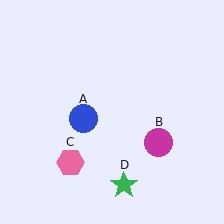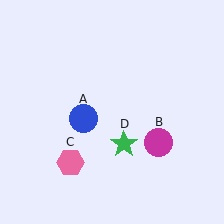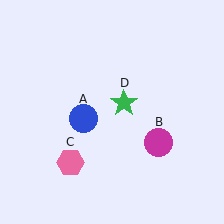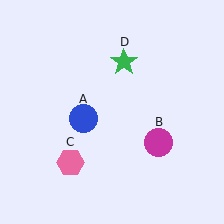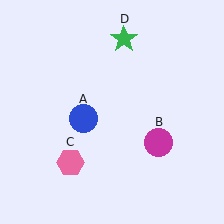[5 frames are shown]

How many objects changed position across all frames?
1 object changed position: green star (object D).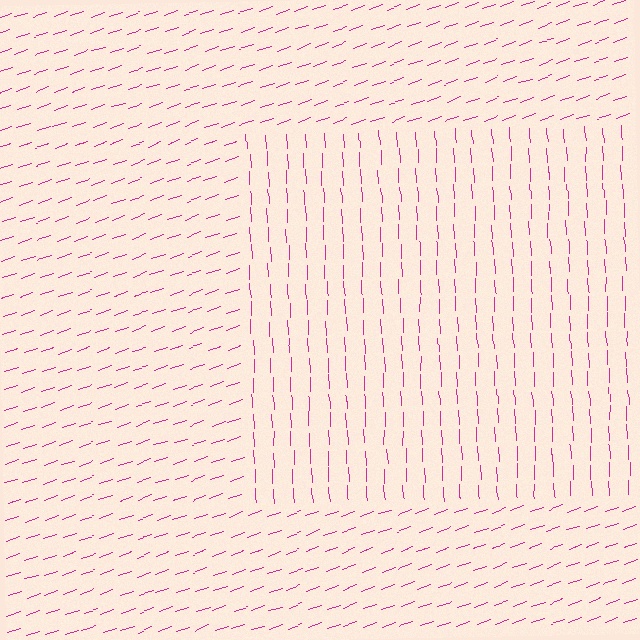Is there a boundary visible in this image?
Yes, there is a texture boundary formed by a change in line orientation.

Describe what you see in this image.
The image is filled with small magenta line segments. A rectangle region in the image has lines oriented differently from the surrounding lines, creating a visible texture boundary.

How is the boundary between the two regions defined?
The boundary is defined purely by a change in line orientation (approximately 73 degrees difference). All lines are the same color and thickness.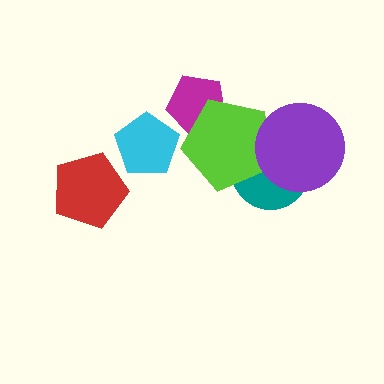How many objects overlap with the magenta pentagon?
1 object overlaps with the magenta pentagon.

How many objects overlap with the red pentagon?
0 objects overlap with the red pentagon.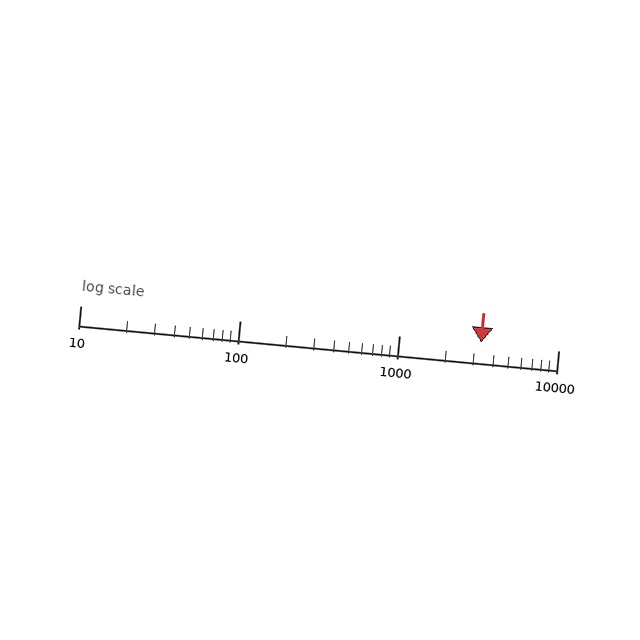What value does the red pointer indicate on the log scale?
The pointer indicates approximately 3300.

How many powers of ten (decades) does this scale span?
The scale spans 3 decades, from 10 to 10000.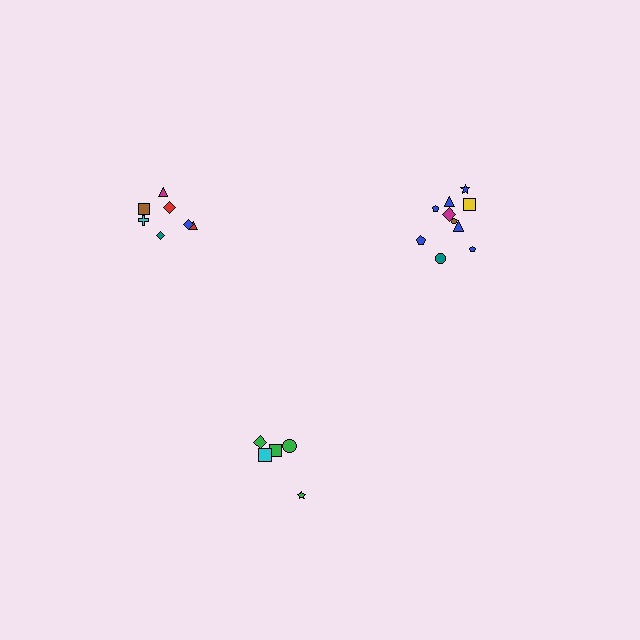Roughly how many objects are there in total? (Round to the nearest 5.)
Roughly 25 objects in total.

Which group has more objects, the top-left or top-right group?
The top-right group.